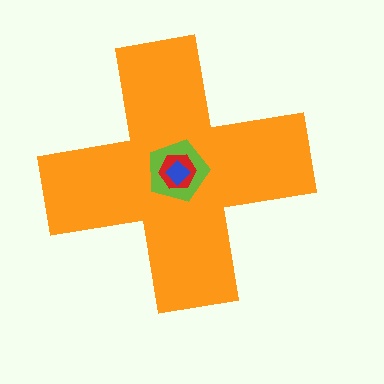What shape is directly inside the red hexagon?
The blue diamond.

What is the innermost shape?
The blue diamond.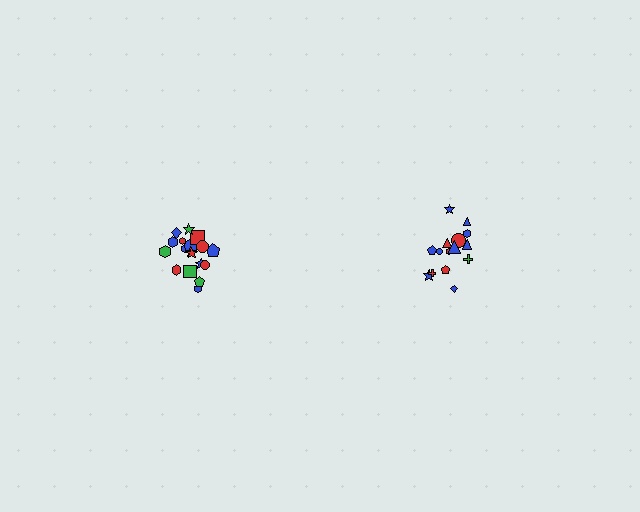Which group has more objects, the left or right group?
The left group.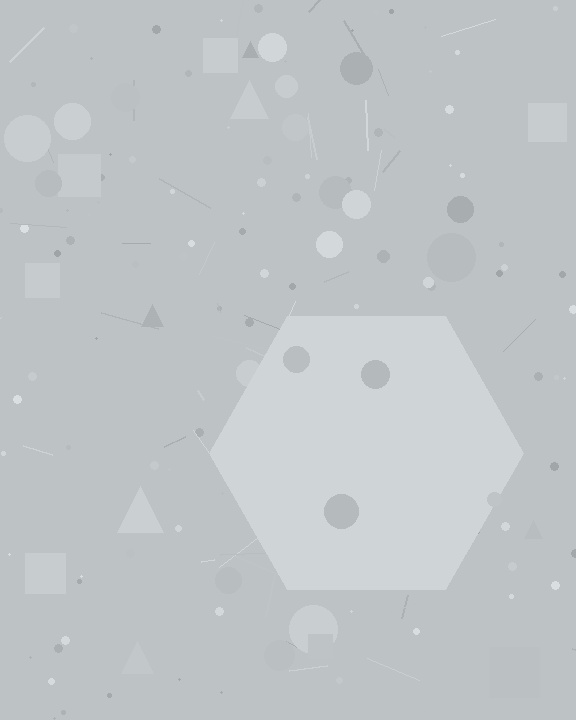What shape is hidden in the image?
A hexagon is hidden in the image.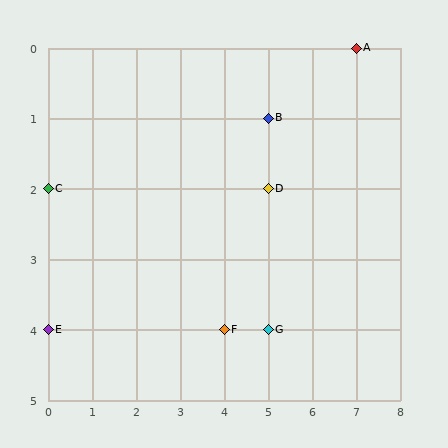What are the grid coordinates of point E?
Point E is at grid coordinates (0, 4).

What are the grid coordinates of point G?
Point G is at grid coordinates (5, 4).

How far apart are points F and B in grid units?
Points F and B are 1 column and 3 rows apart (about 3.2 grid units diagonally).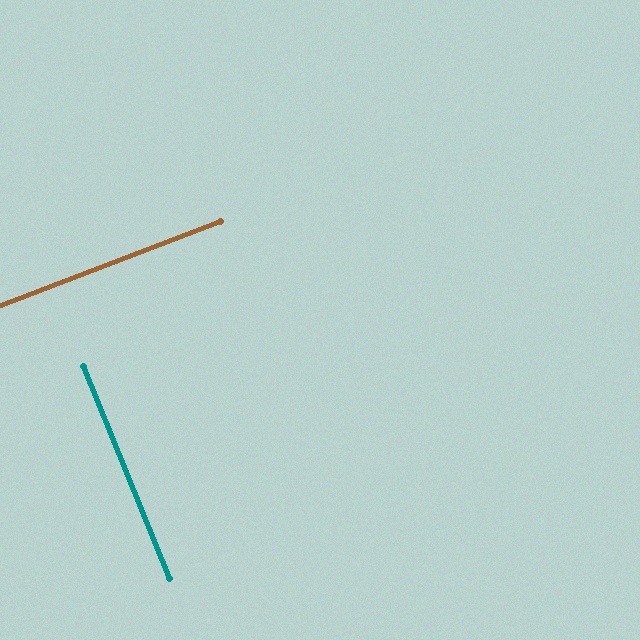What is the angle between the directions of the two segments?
Approximately 89 degrees.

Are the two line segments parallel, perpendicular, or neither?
Perpendicular — they meet at approximately 89°.